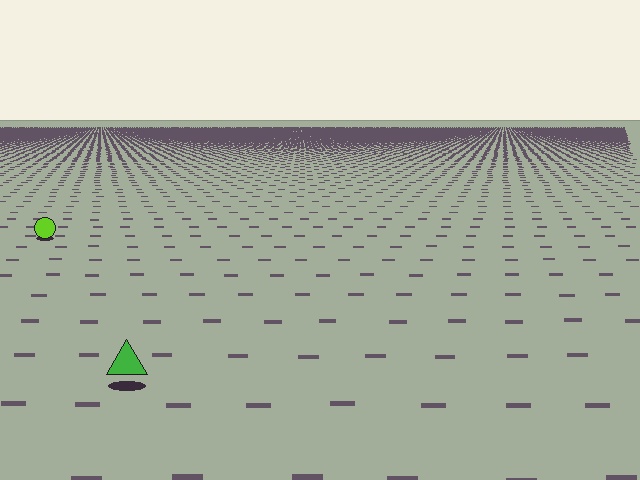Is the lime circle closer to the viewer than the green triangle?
No. The green triangle is closer — you can tell from the texture gradient: the ground texture is coarser near it.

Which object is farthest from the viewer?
The lime circle is farthest from the viewer. It appears smaller and the ground texture around it is denser.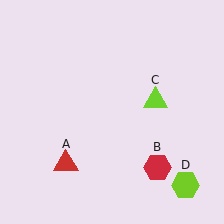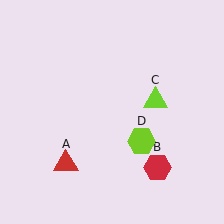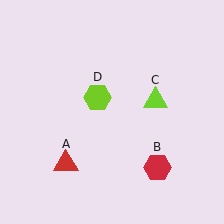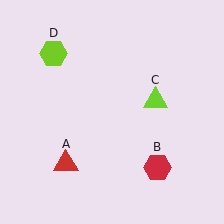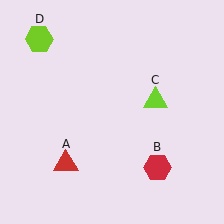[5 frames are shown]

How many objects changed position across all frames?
1 object changed position: lime hexagon (object D).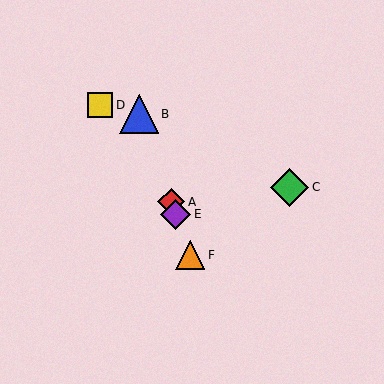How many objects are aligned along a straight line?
4 objects (A, B, E, F) are aligned along a straight line.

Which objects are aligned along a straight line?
Objects A, B, E, F are aligned along a straight line.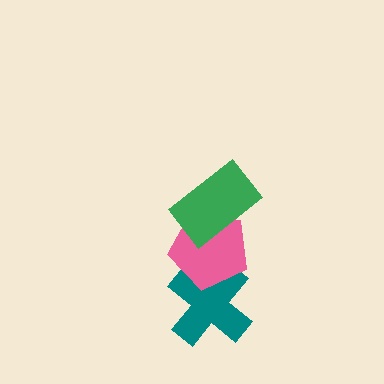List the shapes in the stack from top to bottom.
From top to bottom: the green rectangle, the pink pentagon, the teal cross.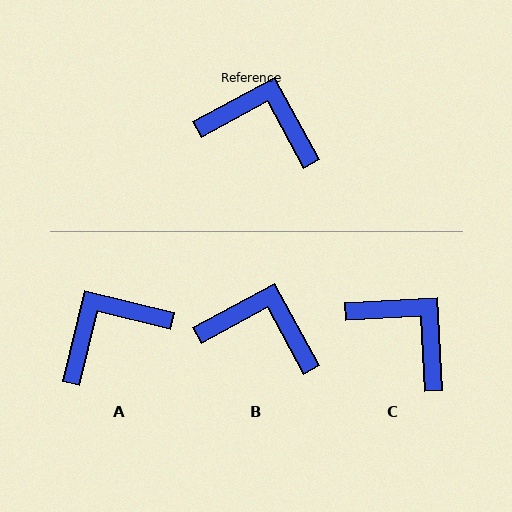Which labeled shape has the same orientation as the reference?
B.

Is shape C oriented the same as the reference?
No, it is off by about 25 degrees.